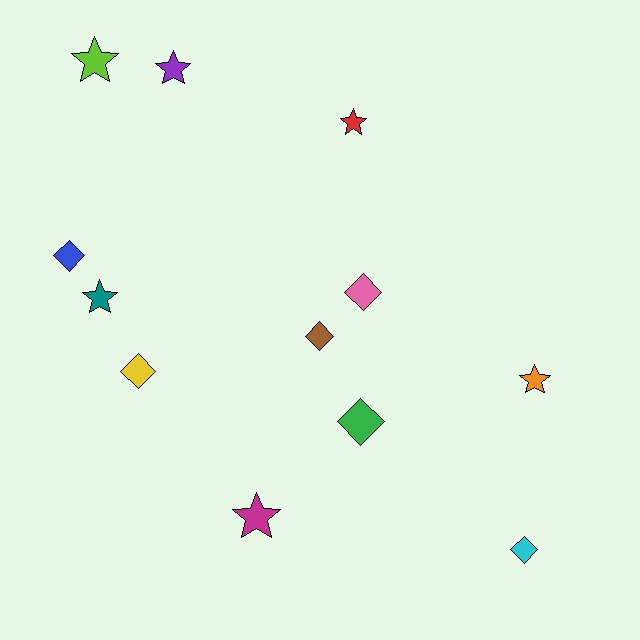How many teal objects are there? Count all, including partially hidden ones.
There is 1 teal object.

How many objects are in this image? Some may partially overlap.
There are 12 objects.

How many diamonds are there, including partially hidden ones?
There are 6 diamonds.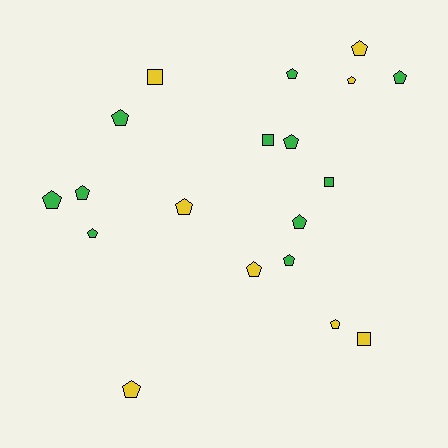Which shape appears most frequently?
Pentagon, with 15 objects.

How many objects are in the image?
There are 19 objects.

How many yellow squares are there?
There are 2 yellow squares.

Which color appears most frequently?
Green, with 11 objects.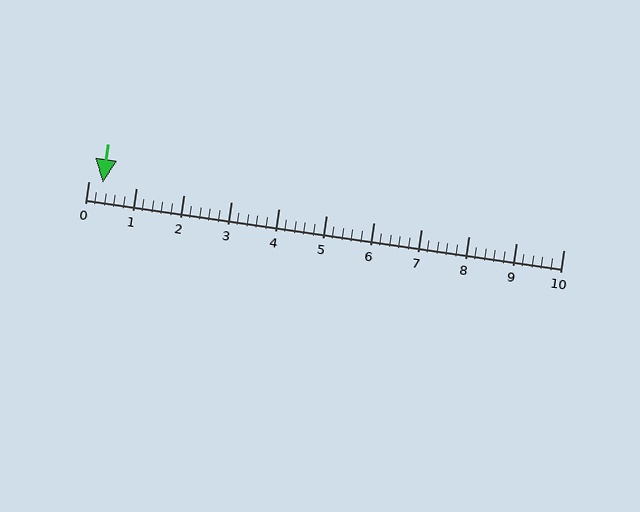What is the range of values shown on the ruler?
The ruler shows values from 0 to 10.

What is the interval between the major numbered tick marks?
The major tick marks are spaced 1 units apart.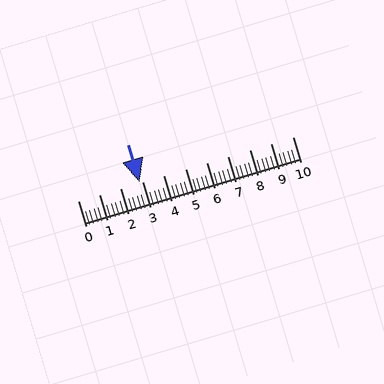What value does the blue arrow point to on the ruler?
The blue arrow points to approximately 2.9.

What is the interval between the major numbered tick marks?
The major tick marks are spaced 1 units apart.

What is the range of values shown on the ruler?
The ruler shows values from 0 to 10.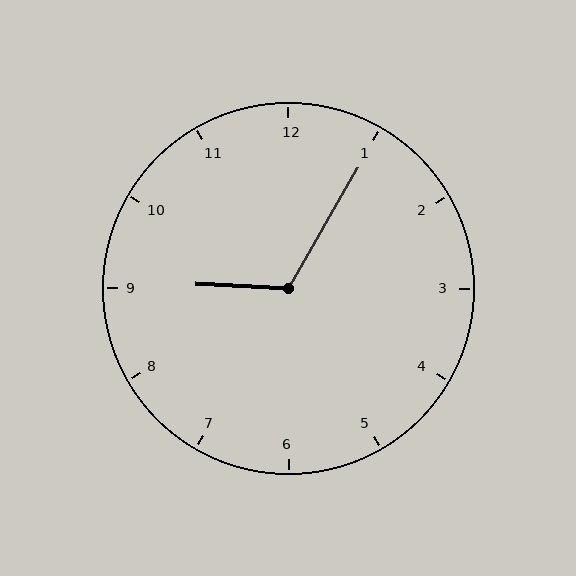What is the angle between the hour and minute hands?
Approximately 118 degrees.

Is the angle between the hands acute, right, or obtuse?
It is obtuse.